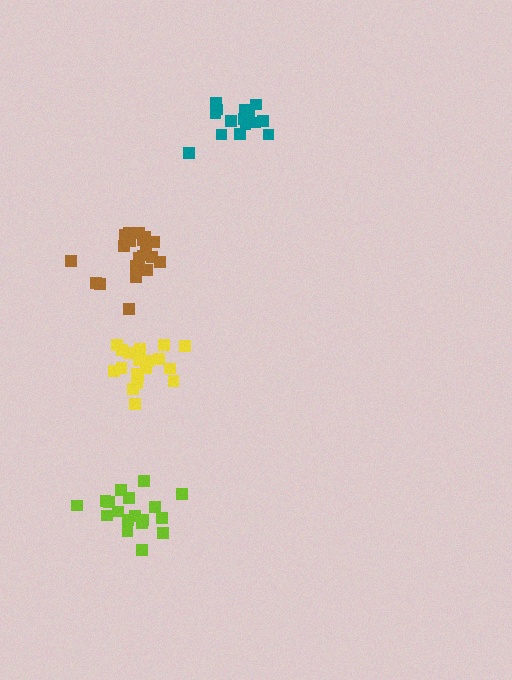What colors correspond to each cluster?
The clusters are colored: lime, brown, teal, yellow.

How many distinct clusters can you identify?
There are 4 distinct clusters.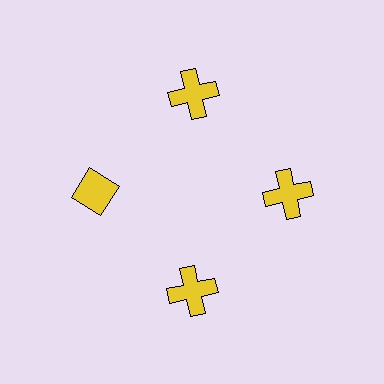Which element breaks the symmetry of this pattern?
The yellow diamond at roughly the 9 o'clock position breaks the symmetry. All other shapes are yellow crosses.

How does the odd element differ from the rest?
It has a different shape: diamond instead of cross.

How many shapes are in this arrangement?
There are 4 shapes arranged in a ring pattern.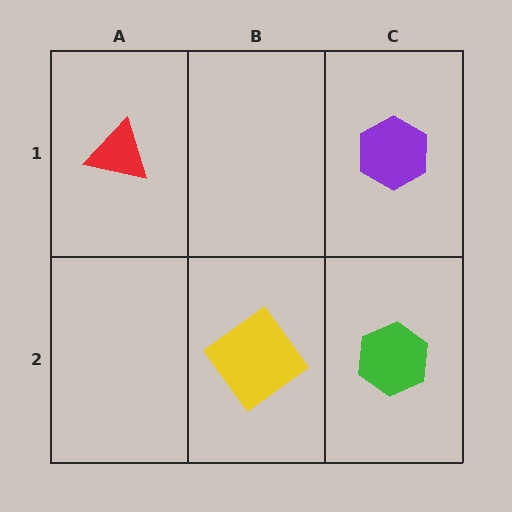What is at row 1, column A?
A red triangle.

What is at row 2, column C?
A green hexagon.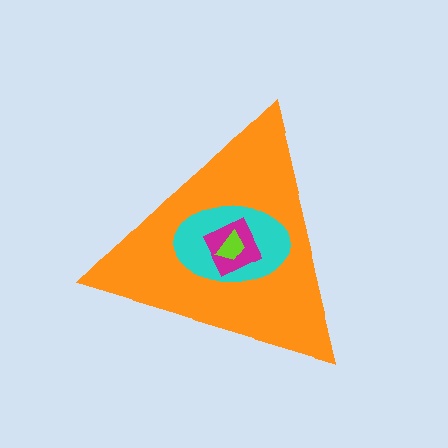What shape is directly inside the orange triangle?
The cyan ellipse.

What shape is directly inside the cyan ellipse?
The magenta diamond.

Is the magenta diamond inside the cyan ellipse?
Yes.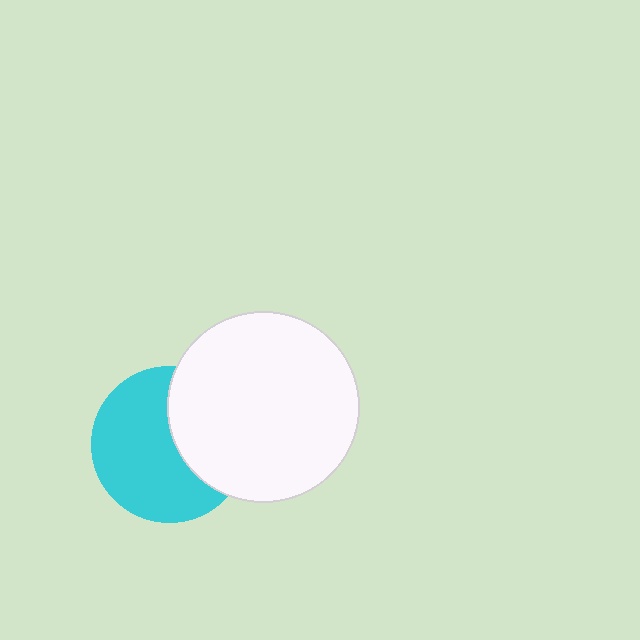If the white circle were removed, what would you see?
You would see the complete cyan circle.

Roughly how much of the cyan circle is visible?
About half of it is visible (roughly 62%).